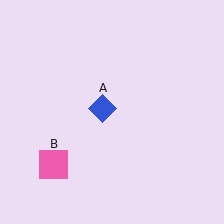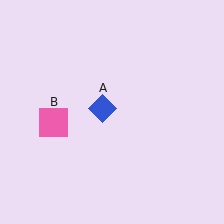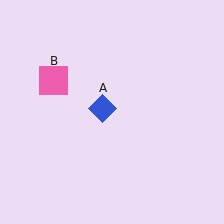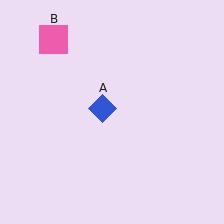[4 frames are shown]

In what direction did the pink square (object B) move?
The pink square (object B) moved up.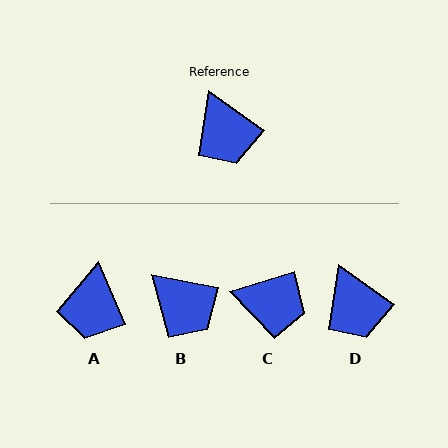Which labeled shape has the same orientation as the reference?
D.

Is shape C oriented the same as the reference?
No, it is off by about 52 degrees.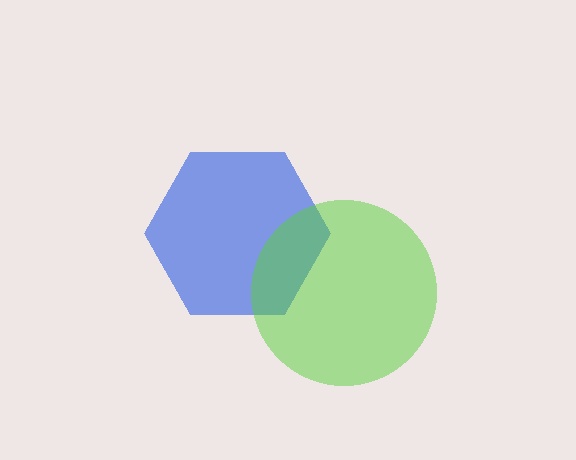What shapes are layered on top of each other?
The layered shapes are: a blue hexagon, a lime circle.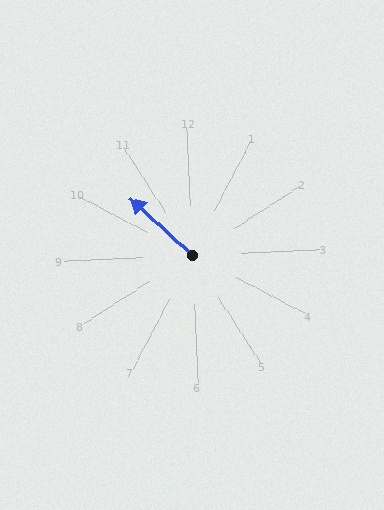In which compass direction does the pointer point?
Northwest.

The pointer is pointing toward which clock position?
Roughly 10 o'clock.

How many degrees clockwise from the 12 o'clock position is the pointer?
Approximately 315 degrees.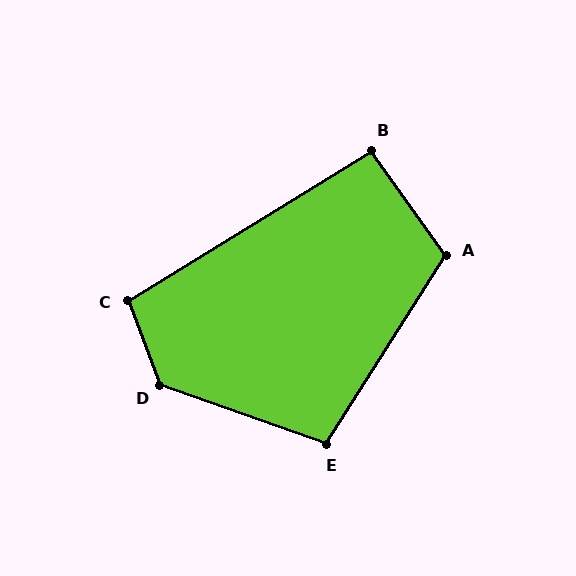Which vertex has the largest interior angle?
D, at approximately 130 degrees.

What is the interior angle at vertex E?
Approximately 103 degrees (obtuse).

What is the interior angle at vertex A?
Approximately 113 degrees (obtuse).